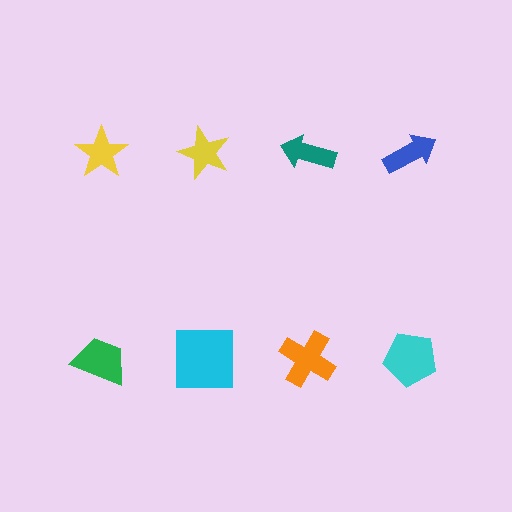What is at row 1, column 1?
A yellow star.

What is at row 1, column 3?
A teal arrow.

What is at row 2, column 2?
A cyan square.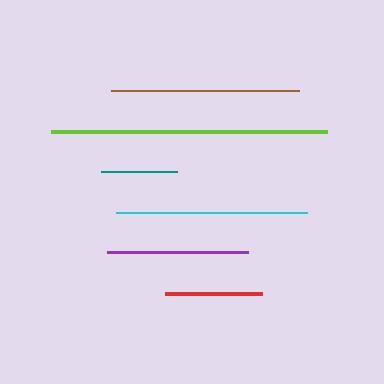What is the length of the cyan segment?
The cyan segment is approximately 191 pixels long.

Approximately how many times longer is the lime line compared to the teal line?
The lime line is approximately 3.6 times the length of the teal line.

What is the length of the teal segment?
The teal segment is approximately 76 pixels long.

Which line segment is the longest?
The lime line is the longest at approximately 276 pixels.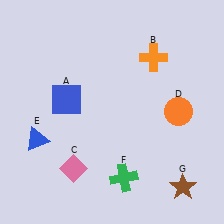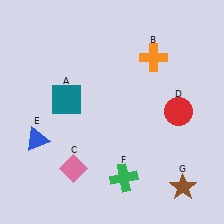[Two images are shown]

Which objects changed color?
A changed from blue to teal. D changed from orange to red.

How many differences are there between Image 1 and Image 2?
There are 2 differences between the two images.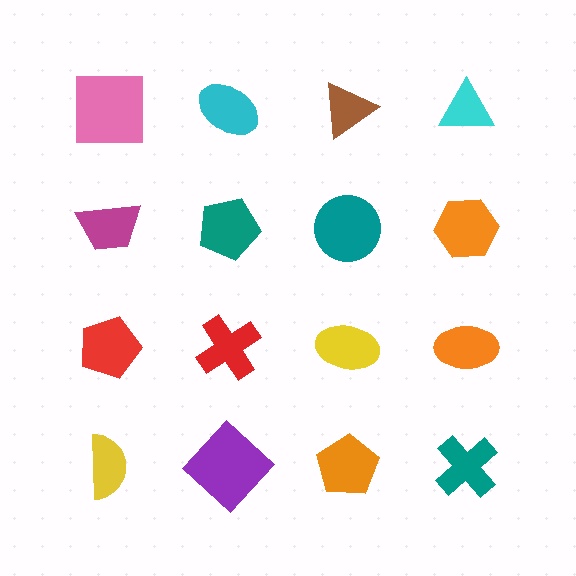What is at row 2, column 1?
A magenta trapezoid.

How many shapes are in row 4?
4 shapes.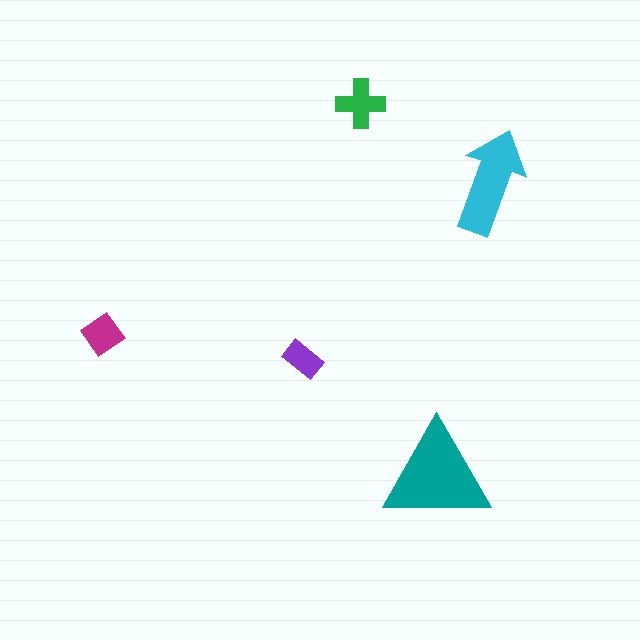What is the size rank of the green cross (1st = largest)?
3rd.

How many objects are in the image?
There are 5 objects in the image.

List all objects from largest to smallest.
The teal triangle, the cyan arrow, the green cross, the magenta diamond, the purple rectangle.